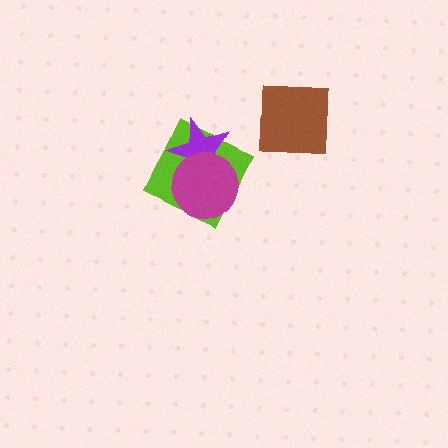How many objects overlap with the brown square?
0 objects overlap with the brown square.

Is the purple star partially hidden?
Yes, it is partially covered by another shape.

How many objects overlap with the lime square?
2 objects overlap with the lime square.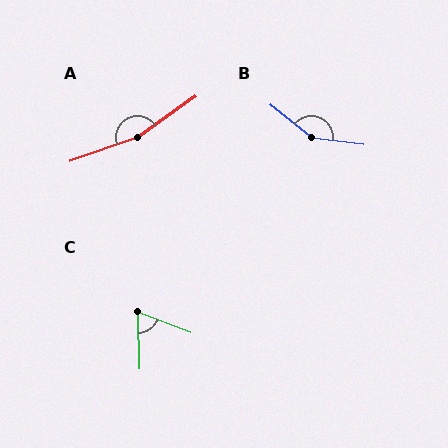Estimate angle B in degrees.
Approximately 149 degrees.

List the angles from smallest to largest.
C (67°), B (149°), A (164°).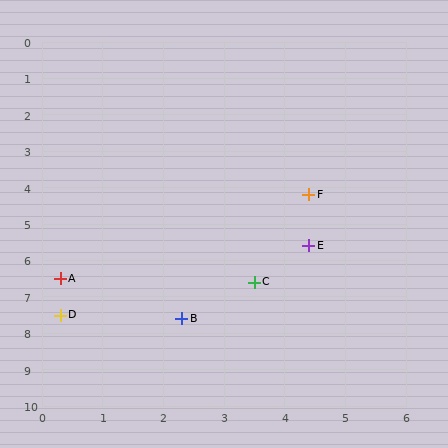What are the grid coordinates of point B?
Point B is at approximately (2.3, 7.6).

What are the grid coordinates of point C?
Point C is at approximately (3.5, 6.6).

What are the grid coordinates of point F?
Point F is at approximately (4.4, 4.2).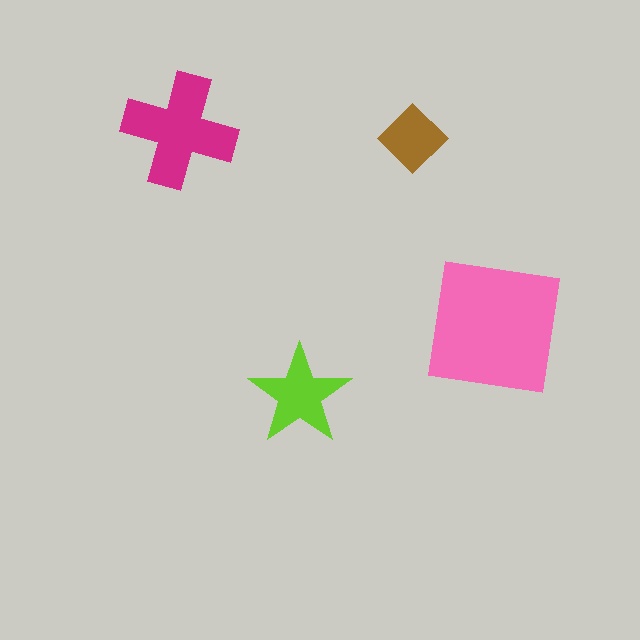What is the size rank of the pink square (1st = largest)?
1st.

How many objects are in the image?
There are 4 objects in the image.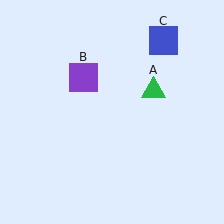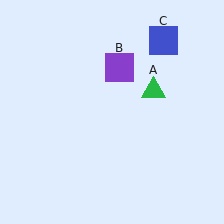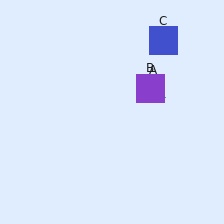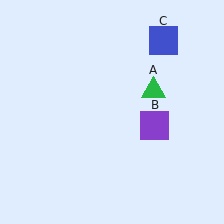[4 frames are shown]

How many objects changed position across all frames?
1 object changed position: purple square (object B).